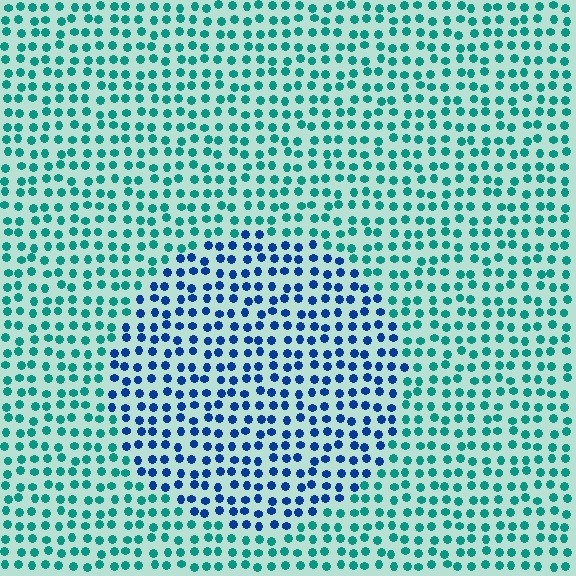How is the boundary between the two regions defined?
The boundary is defined purely by a slight shift in hue (about 48 degrees). Spacing, size, and orientation are identical on both sides.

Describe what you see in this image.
The image is filled with small teal elements in a uniform arrangement. A circle-shaped region is visible where the elements are tinted to a slightly different hue, forming a subtle color boundary.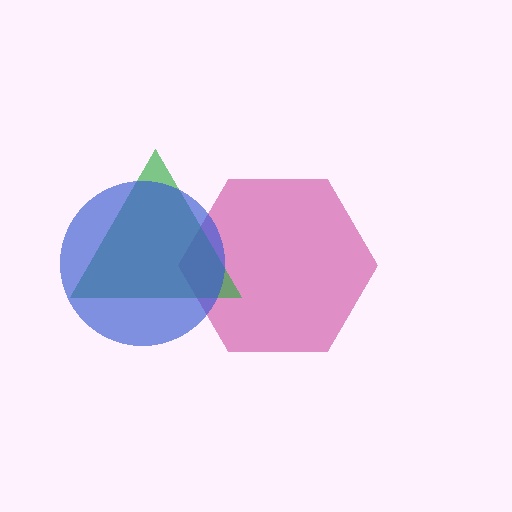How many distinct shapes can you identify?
There are 3 distinct shapes: a magenta hexagon, a green triangle, a blue circle.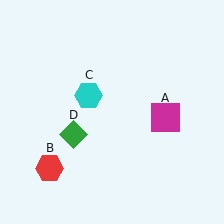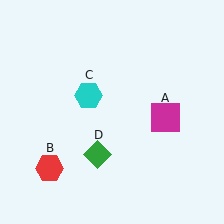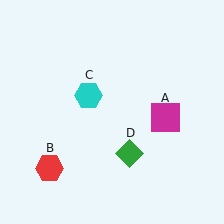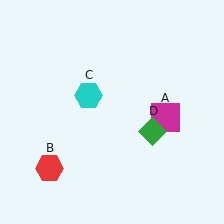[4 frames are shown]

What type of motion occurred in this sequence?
The green diamond (object D) rotated counterclockwise around the center of the scene.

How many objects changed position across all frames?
1 object changed position: green diamond (object D).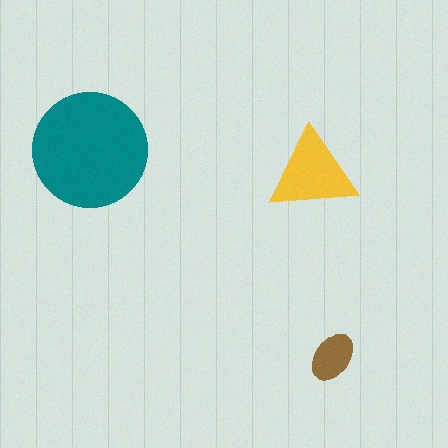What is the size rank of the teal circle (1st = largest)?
1st.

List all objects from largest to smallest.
The teal circle, the yellow triangle, the brown ellipse.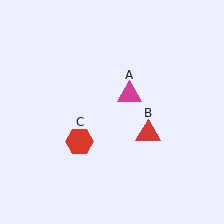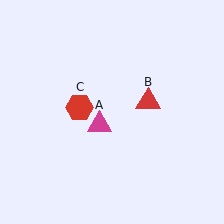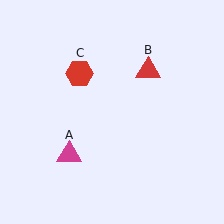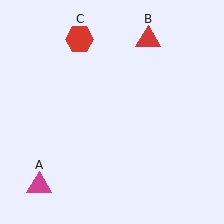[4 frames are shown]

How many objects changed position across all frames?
3 objects changed position: magenta triangle (object A), red triangle (object B), red hexagon (object C).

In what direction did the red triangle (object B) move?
The red triangle (object B) moved up.